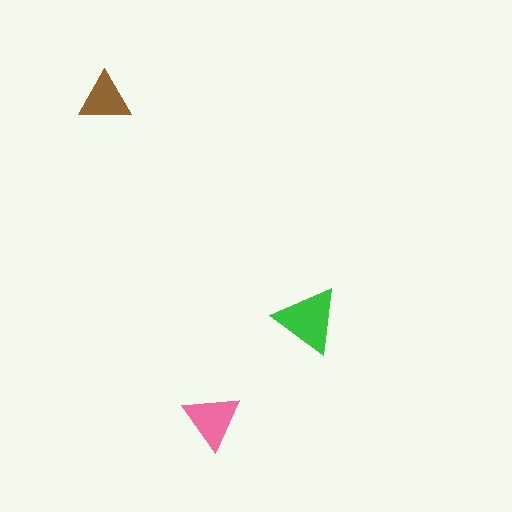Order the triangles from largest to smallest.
the green one, the pink one, the brown one.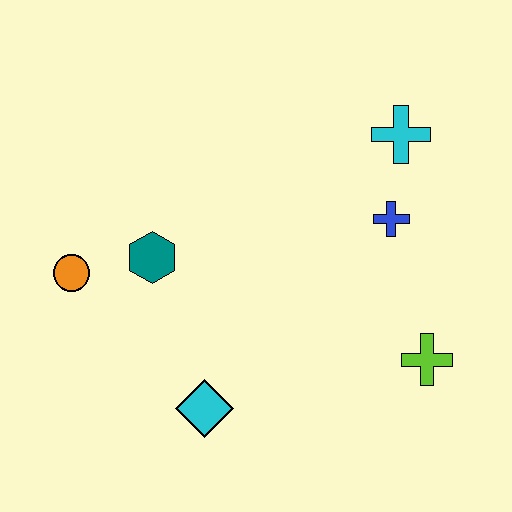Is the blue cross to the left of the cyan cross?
Yes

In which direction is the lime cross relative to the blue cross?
The lime cross is below the blue cross.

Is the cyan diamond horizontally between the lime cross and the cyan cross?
No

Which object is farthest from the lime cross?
The orange circle is farthest from the lime cross.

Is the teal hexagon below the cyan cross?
Yes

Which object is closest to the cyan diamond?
The teal hexagon is closest to the cyan diamond.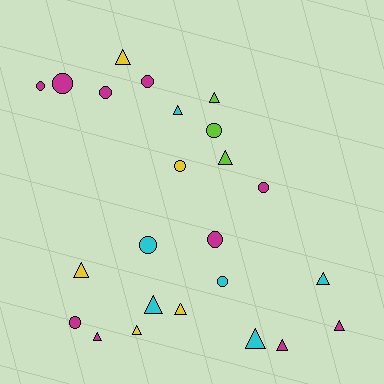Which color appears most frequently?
Magenta, with 10 objects.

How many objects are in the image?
There are 24 objects.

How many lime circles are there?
There is 1 lime circle.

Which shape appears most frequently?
Triangle, with 13 objects.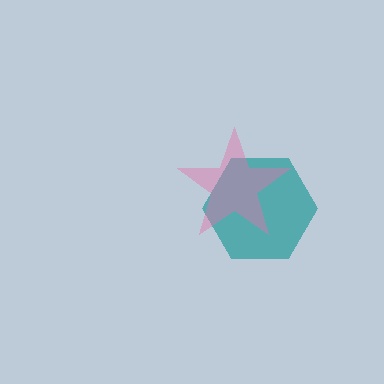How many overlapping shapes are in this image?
There are 2 overlapping shapes in the image.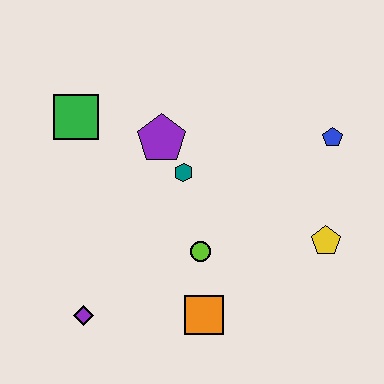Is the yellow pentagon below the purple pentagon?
Yes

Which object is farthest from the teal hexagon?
The purple diamond is farthest from the teal hexagon.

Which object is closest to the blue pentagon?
The yellow pentagon is closest to the blue pentagon.